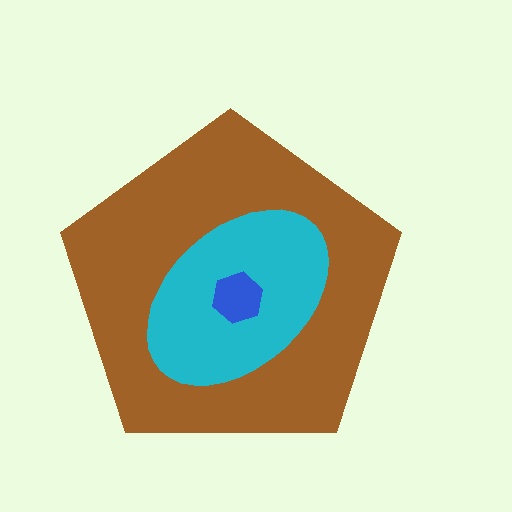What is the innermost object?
The blue hexagon.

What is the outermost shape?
The brown pentagon.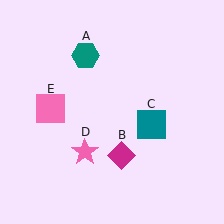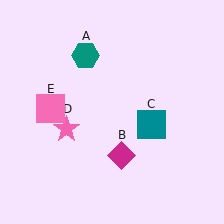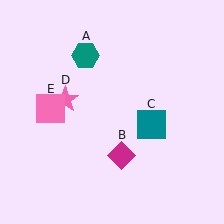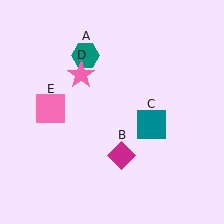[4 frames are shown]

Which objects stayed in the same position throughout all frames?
Teal hexagon (object A) and magenta diamond (object B) and teal square (object C) and pink square (object E) remained stationary.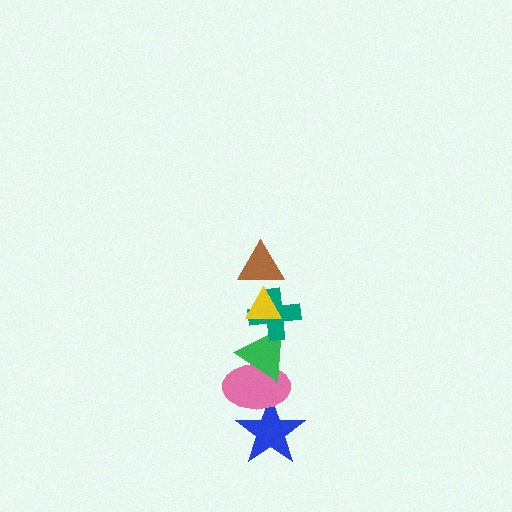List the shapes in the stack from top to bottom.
From top to bottom: the brown triangle, the yellow triangle, the teal cross, the green triangle, the pink ellipse, the blue star.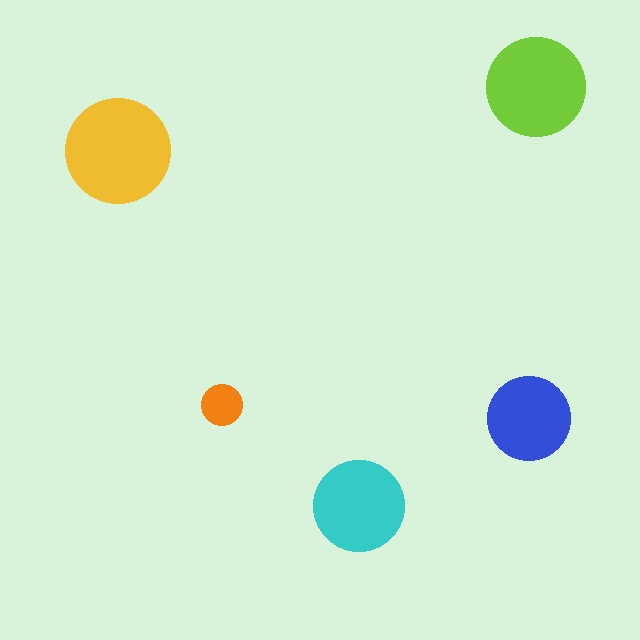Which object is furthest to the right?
The lime circle is rightmost.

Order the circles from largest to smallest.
the yellow one, the lime one, the cyan one, the blue one, the orange one.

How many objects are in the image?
There are 5 objects in the image.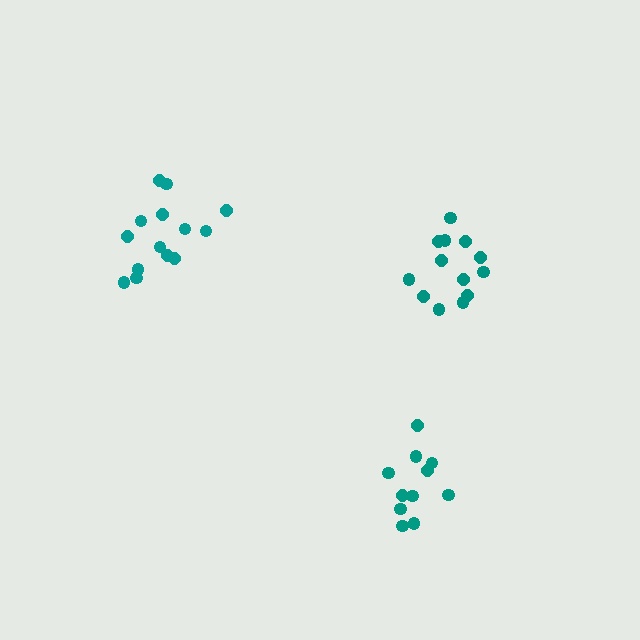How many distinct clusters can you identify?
There are 3 distinct clusters.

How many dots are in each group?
Group 1: 13 dots, Group 2: 11 dots, Group 3: 14 dots (38 total).